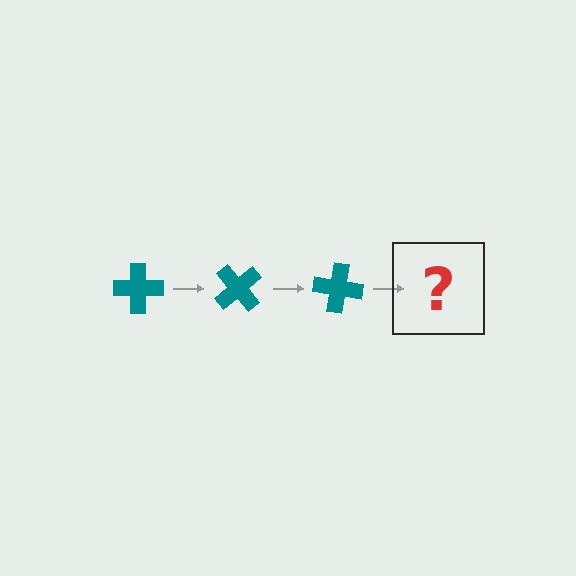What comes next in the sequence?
The next element should be a teal cross rotated 150 degrees.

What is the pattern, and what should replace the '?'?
The pattern is that the cross rotates 50 degrees each step. The '?' should be a teal cross rotated 150 degrees.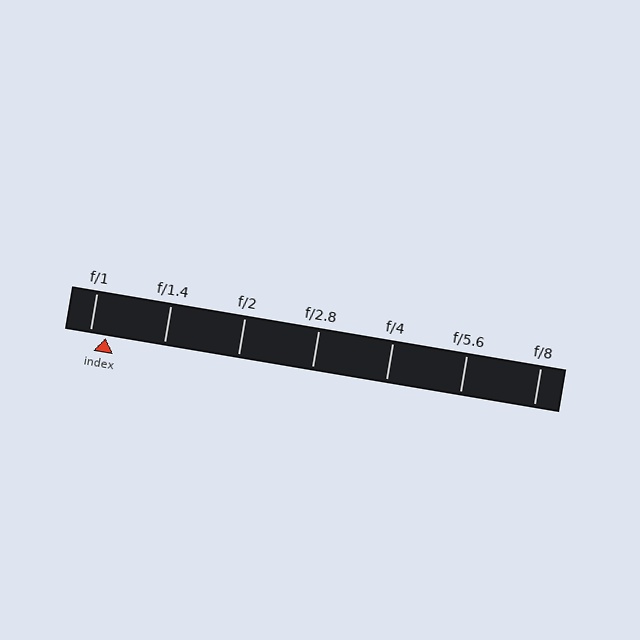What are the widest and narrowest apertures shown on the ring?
The widest aperture shown is f/1 and the narrowest is f/8.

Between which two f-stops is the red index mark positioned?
The index mark is between f/1 and f/1.4.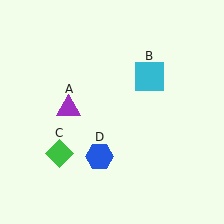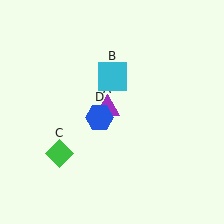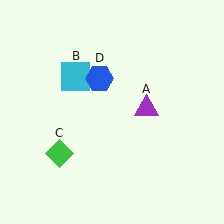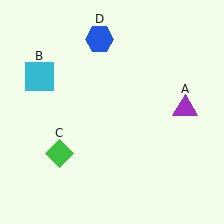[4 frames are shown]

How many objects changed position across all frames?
3 objects changed position: purple triangle (object A), cyan square (object B), blue hexagon (object D).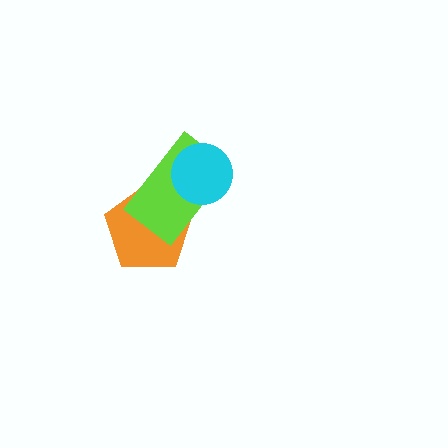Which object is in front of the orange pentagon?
The lime rectangle is in front of the orange pentagon.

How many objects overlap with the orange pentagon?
1 object overlaps with the orange pentagon.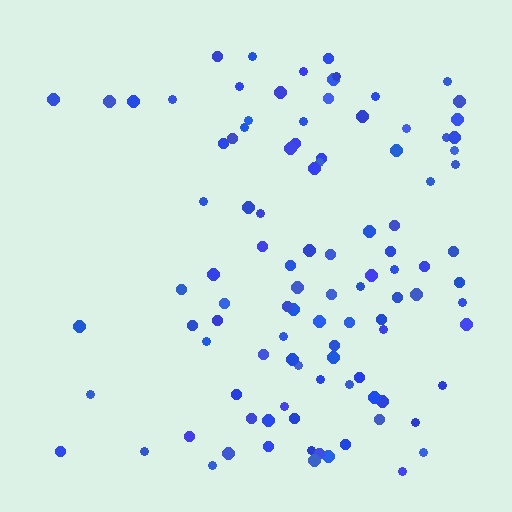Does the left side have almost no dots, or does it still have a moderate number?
Still a moderate number, just noticeably fewer than the right.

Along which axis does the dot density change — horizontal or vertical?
Horizontal.